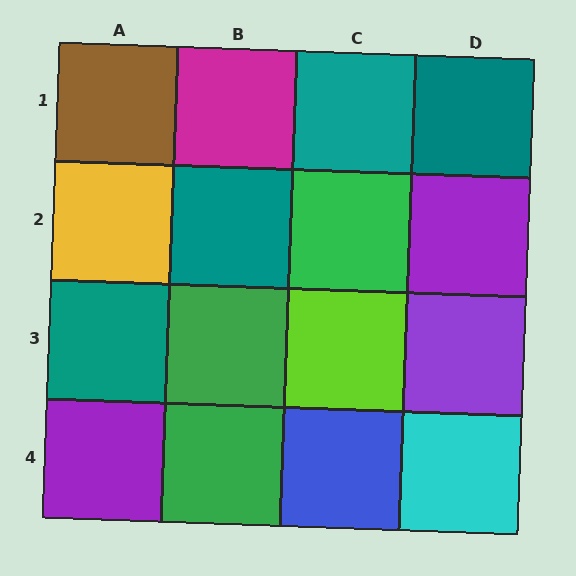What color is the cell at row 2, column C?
Green.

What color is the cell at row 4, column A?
Purple.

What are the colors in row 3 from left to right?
Teal, green, lime, purple.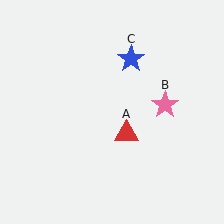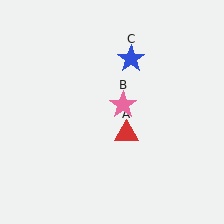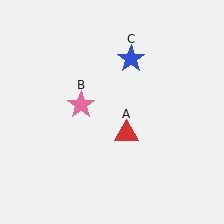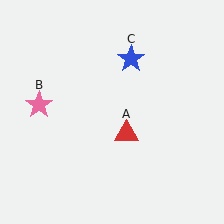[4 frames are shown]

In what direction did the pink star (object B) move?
The pink star (object B) moved left.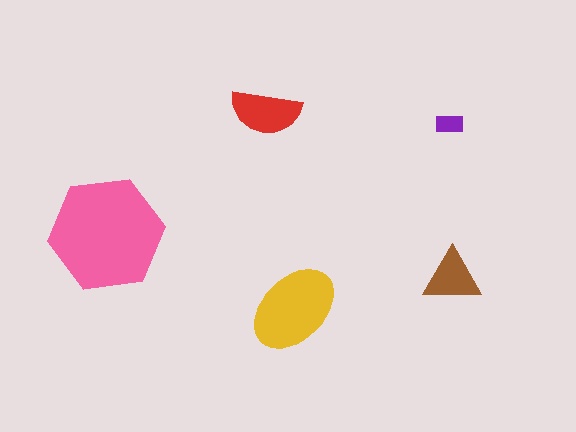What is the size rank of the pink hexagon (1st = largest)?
1st.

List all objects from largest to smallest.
The pink hexagon, the yellow ellipse, the red semicircle, the brown triangle, the purple rectangle.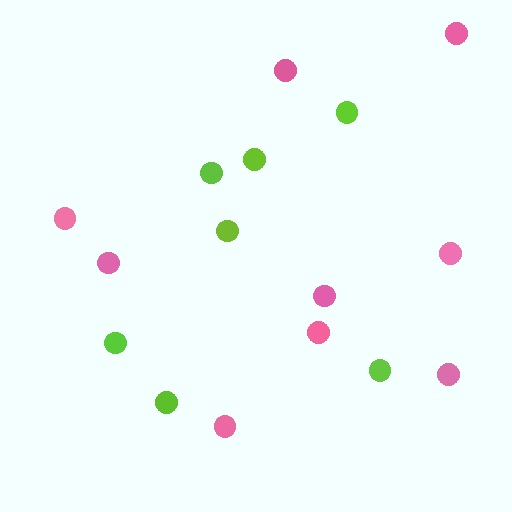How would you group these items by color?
There are 2 groups: one group of lime circles (7) and one group of pink circles (9).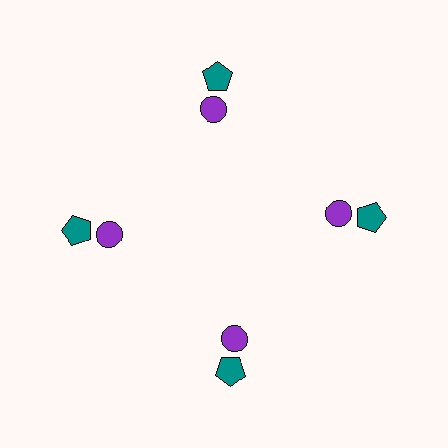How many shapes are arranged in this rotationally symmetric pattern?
There are 8 shapes, arranged in 4 groups of 2.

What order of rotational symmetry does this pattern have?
This pattern has 4-fold rotational symmetry.